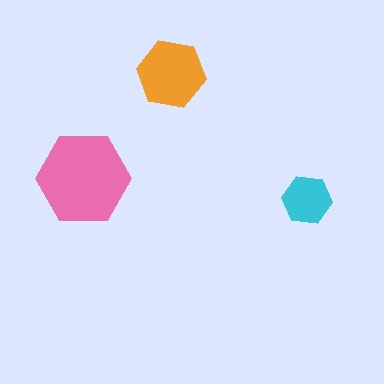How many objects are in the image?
There are 3 objects in the image.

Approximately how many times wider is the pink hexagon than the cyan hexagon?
About 2 times wider.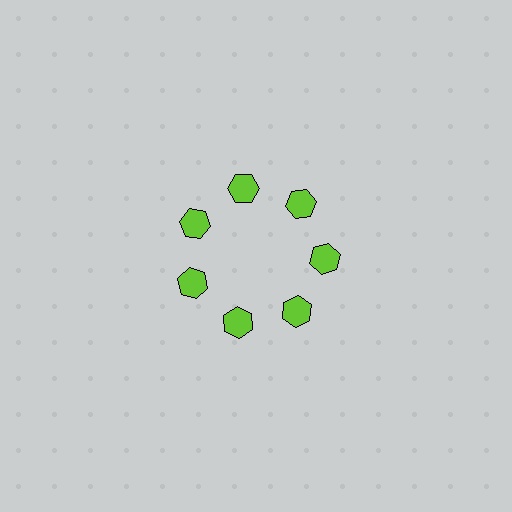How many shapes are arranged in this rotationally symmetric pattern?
There are 7 shapes, arranged in 7 groups of 1.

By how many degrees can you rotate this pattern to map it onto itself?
The pattern maps onto itself every 51 degrees of rotation.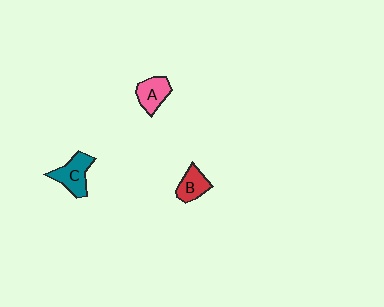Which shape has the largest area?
Shape C (teal).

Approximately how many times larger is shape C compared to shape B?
Approximately 1.4 times.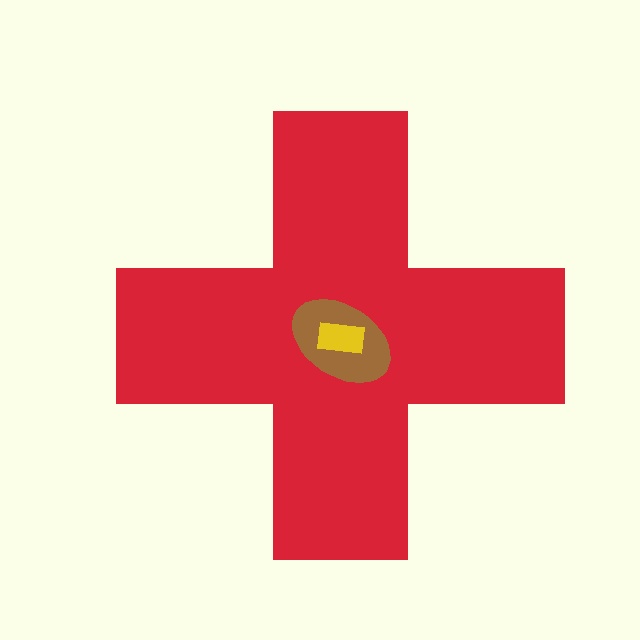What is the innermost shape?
The yellow rectangle.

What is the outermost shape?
The red cross.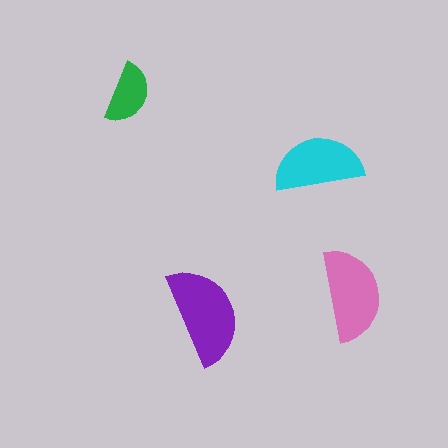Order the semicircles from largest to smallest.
the purple one, the pink one, the cyan one, the green one.